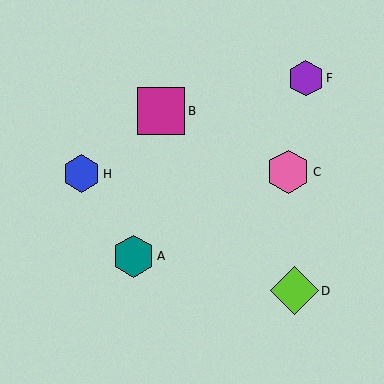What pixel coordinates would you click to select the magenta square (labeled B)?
Click at (161, 111) to select the magenta square B.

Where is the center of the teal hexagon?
The center of the teal hexagon is at (133, 256).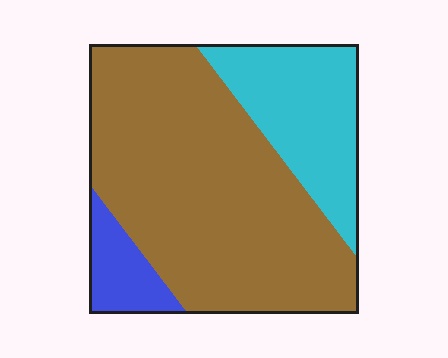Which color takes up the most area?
Brown, at roughly 65%.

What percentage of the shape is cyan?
Cyan covers roughly 25% of the shape.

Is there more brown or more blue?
Brown.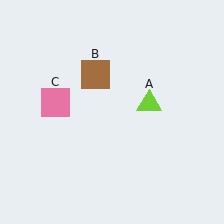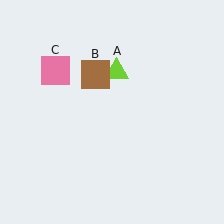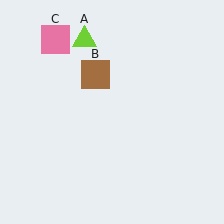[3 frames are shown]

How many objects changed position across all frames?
2 objects changed position: lime triangle (object A), pink square (object C).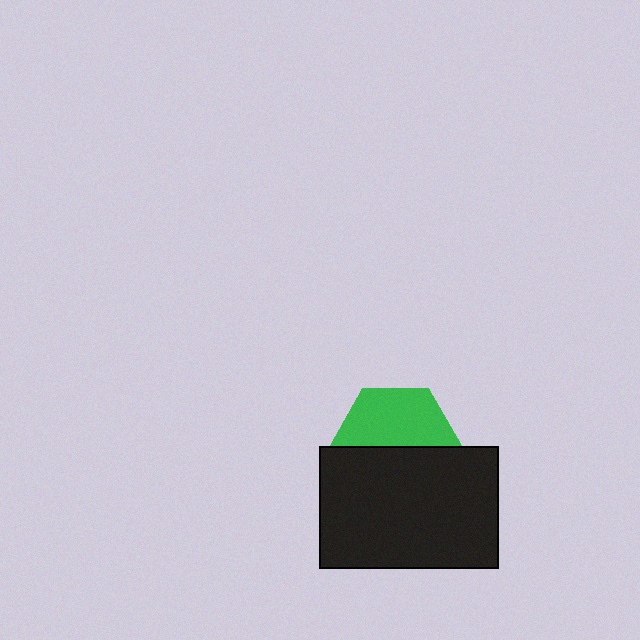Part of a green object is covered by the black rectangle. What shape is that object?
It is a hexagon.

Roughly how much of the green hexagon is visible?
About half of it is visible (roughly 50%).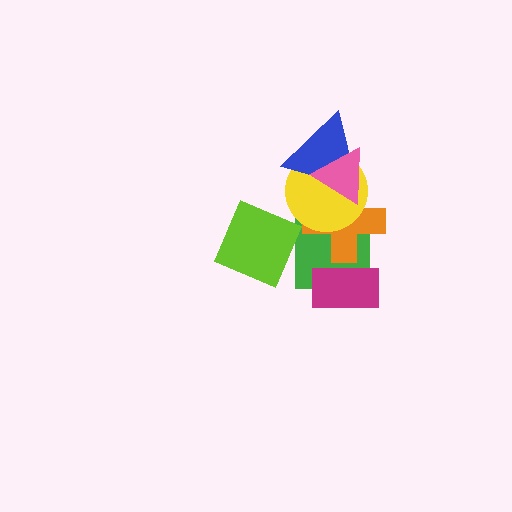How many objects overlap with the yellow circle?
4 objects overlap with the yellow circle.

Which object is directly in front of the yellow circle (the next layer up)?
The blue triangle is directly in front of the yellow circle.